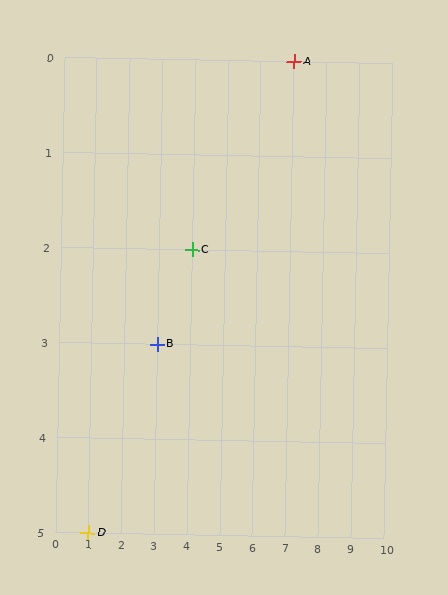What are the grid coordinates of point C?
Point C is at grid coordinates (4, 2).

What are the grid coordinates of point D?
Point D is at grid coordinates (1, 5).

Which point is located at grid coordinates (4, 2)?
Point C is at (4, 2).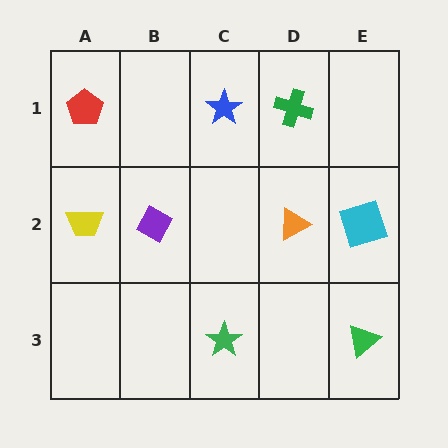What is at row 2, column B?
A purple diamond.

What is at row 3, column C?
A green star.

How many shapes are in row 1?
3 shapes.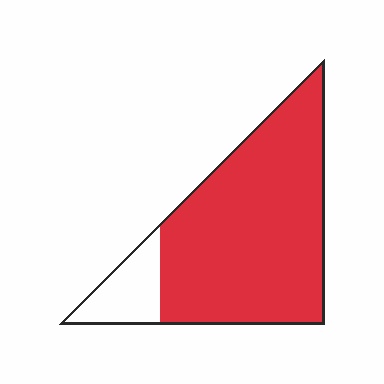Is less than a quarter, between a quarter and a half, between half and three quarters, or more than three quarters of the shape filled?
More than three quarters.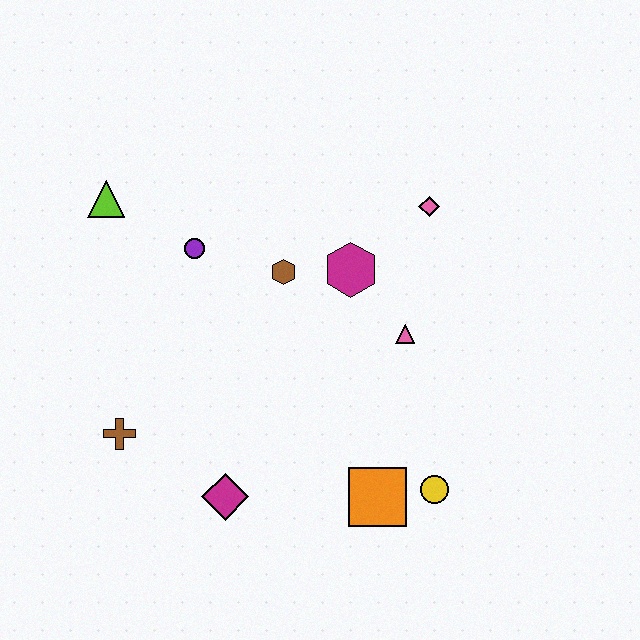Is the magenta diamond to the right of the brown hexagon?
No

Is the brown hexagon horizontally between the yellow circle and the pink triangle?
No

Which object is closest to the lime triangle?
The purple circle is closest to the lime triangle.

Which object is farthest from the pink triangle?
The lime triangle is farthest from the pink triangle.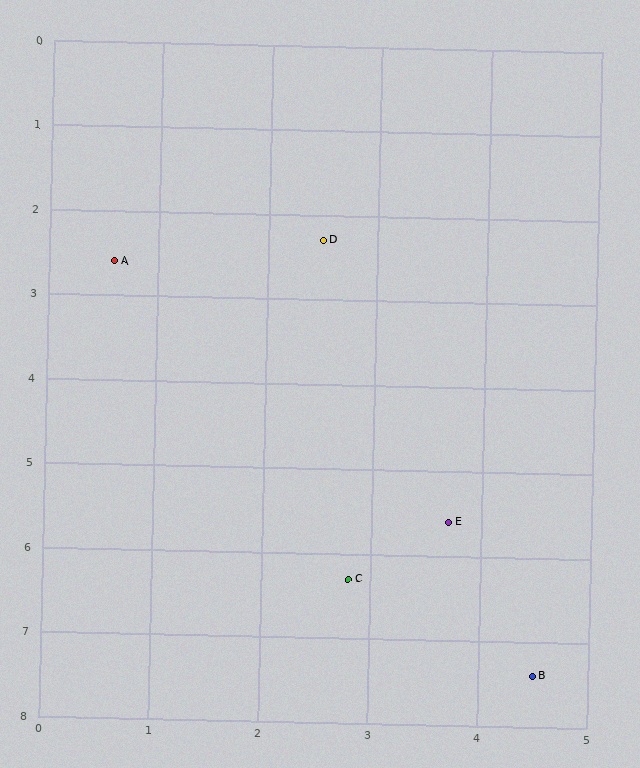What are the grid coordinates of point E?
Point E is at approximately (3.7, 5.6).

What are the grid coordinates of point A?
Point A is at approximately (0.6, 2.6).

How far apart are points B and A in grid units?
Points B and A are about 6.2 grid units apart.